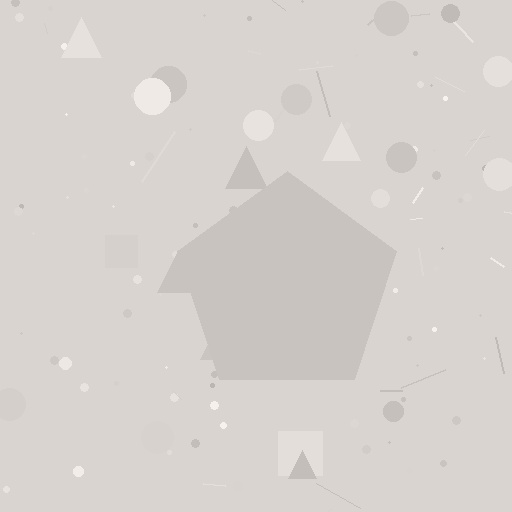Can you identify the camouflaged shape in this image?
The camouflaged shape is a pentagon.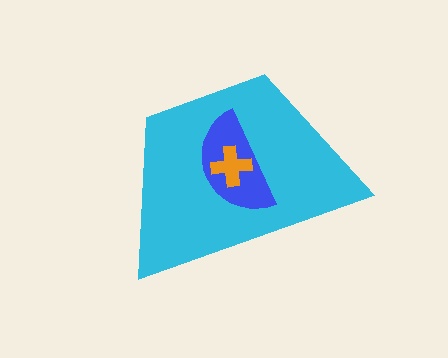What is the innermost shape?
The orange cross.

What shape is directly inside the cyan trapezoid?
The blue semicircle.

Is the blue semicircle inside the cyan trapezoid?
Yes.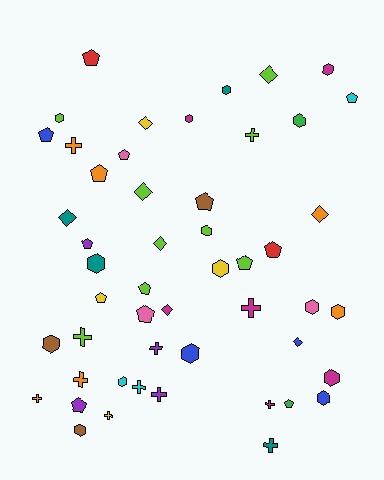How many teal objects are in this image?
There are 4 teal objects.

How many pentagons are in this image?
There are 14 pentagons.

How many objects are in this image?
There are 50 objects.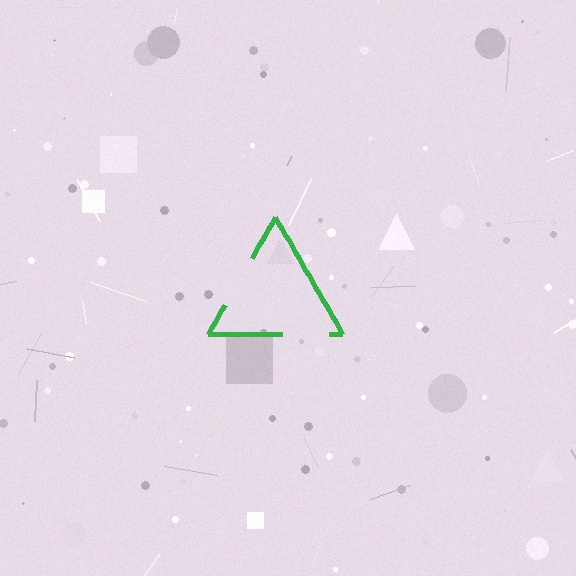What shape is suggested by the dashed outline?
The dashed outline suggests a triangle.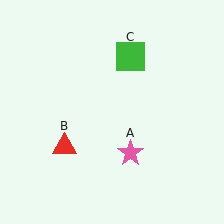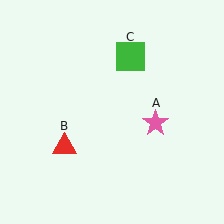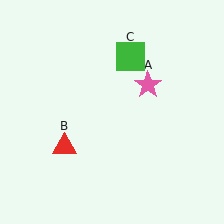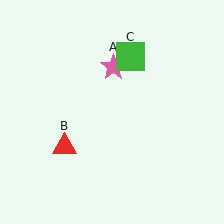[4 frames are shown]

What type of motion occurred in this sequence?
The pink star (object A) rotated counterclockwise around the center of the scene.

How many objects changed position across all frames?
1 object changed position: pink star (object A).